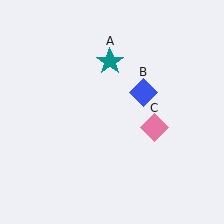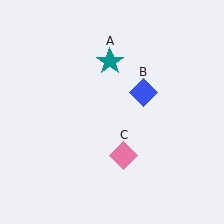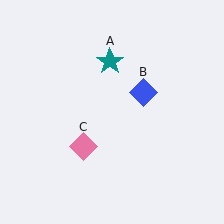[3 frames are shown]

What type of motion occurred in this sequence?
The pink diamond (object C) rotated clockwise around the center of the scene.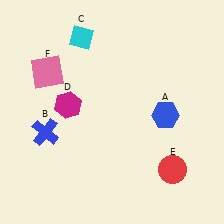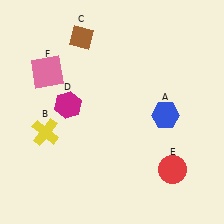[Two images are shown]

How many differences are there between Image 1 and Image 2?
There are 2 differences between the two images.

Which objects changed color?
B changed from blue to yellow. C changed from cyan to brown.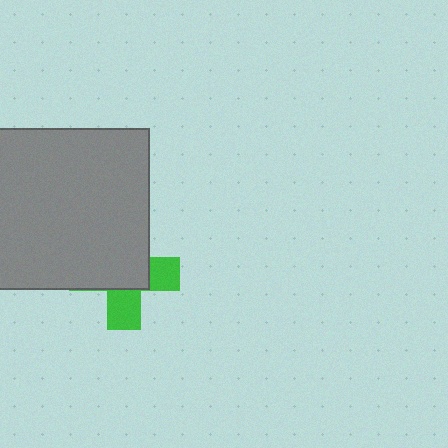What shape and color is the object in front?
The object in front is a gray square.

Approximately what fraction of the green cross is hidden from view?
Roughly 61% of the green cross is hidden behind the gray square.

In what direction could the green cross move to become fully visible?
The green cross could move toward the lower-right. That would shift it out from behind the gray square entirely.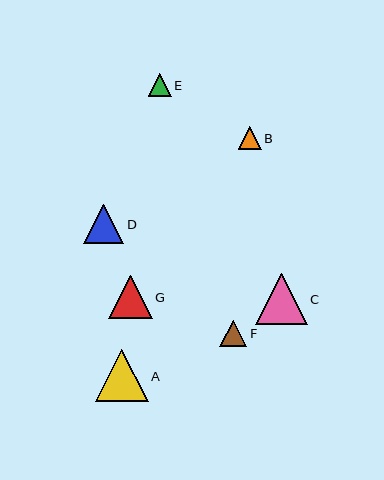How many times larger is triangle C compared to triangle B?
Triangle C is approximately 2.2 times the size of triangle B.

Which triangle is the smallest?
Triangle B is the smallest with a size of approximately 23 pixels.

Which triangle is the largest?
Triangle A is the largest with a size of approximately 53 pixels.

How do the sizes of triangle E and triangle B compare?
Triangle E and triangle B are approximately the same size.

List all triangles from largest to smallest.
From largest to smallest: A, C, G, D, F, E, B.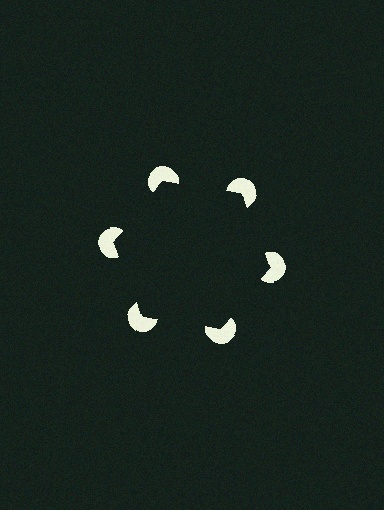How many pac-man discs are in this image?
There are 6 — one at each vertex of the illusory hexagon.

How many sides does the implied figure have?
6 sides.